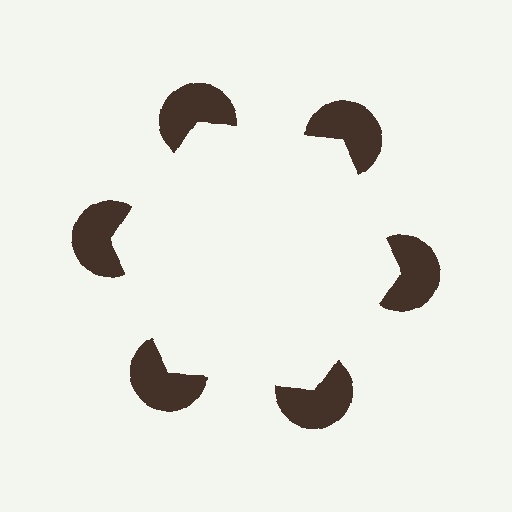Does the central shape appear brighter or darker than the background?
It typically appears slightly brighter than the background, even though no actual brightness change is drawn.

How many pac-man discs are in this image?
There are 6 — one at each vertex of the illusory hexagon.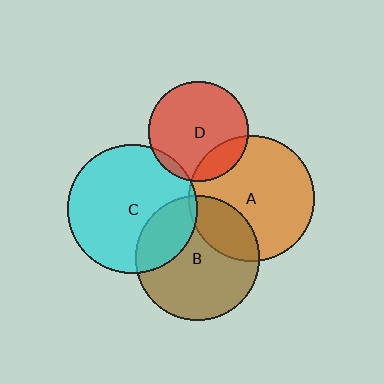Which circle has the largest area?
Circle C (cyan).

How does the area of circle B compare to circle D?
Approximately 1.6 times.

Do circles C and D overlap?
Yes.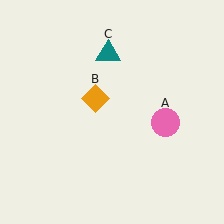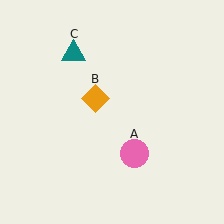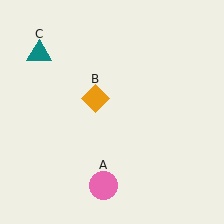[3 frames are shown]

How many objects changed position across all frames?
2 objects changed position: pink circle (object A), teal triangle (object C).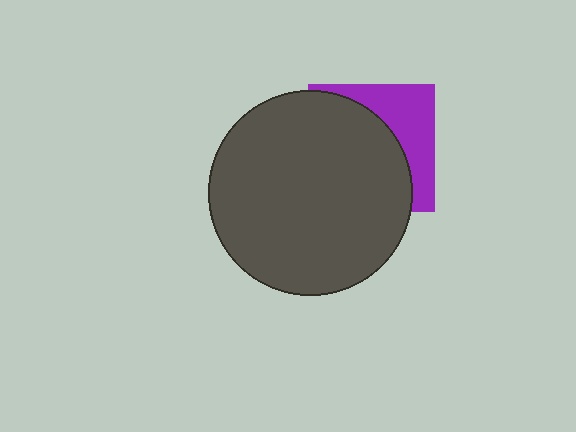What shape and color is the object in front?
The object in front is a dark gray circle.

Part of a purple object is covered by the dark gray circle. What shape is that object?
It is a square.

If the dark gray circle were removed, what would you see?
You would see the complete purple square.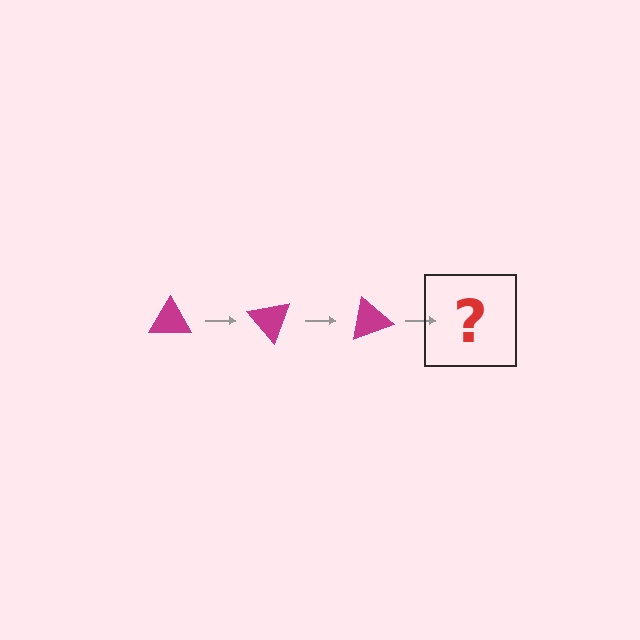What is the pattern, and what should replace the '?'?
The pattern is that the triangle rotates 50 degrees each step. The '?' should be a magenta triangle rotated 150 degrees.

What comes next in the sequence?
The next element should be a magenta triangle rotated 150 degrees.